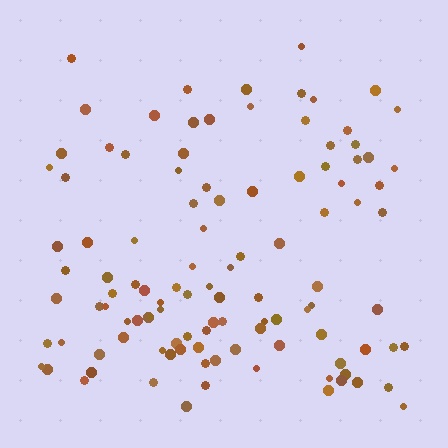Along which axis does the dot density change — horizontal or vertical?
Vertical.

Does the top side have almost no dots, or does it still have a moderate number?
Still a moderate number, just noticeably fewer than the bottom.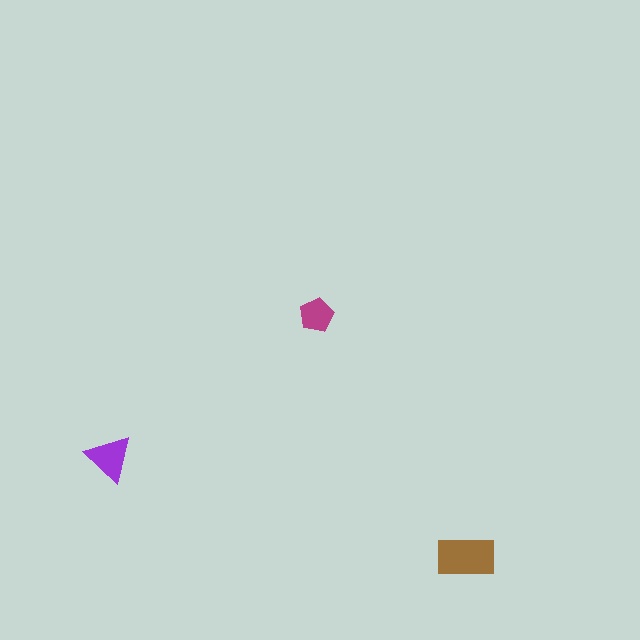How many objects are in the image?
There are 3 objects in the image.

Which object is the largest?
The brown rectangle.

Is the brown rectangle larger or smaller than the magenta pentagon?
Larger.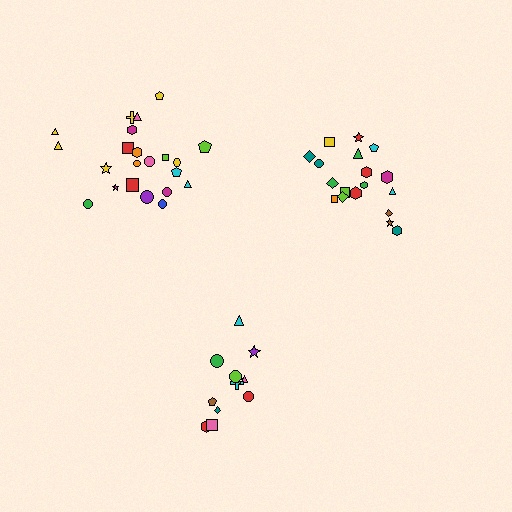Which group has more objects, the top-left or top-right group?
The top-left group.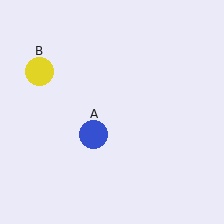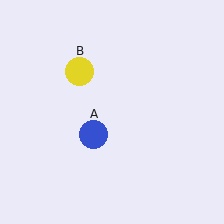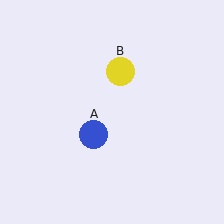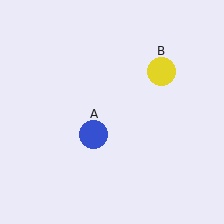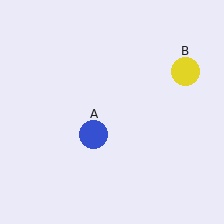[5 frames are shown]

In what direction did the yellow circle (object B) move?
The yellow circle (object B) moved right.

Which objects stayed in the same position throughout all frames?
Blue circle (object A) remained stationary.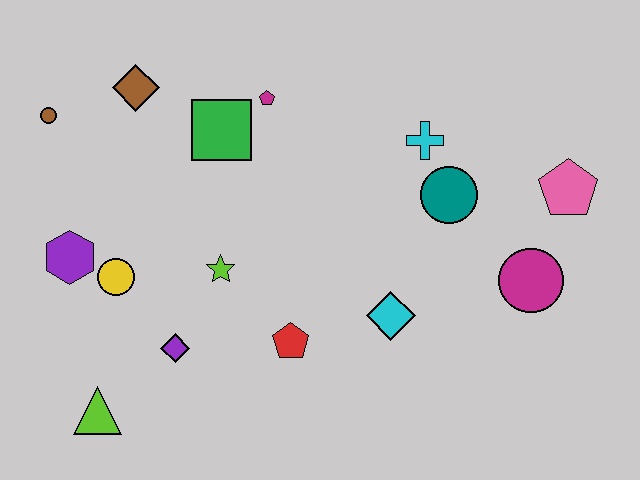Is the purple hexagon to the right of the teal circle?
No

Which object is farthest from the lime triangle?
The pink pentagon is farthest from the lime triangle.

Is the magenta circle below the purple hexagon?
Yes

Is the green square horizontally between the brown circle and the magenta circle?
Yes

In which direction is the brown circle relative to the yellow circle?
The brown circle is above the yellow circle.